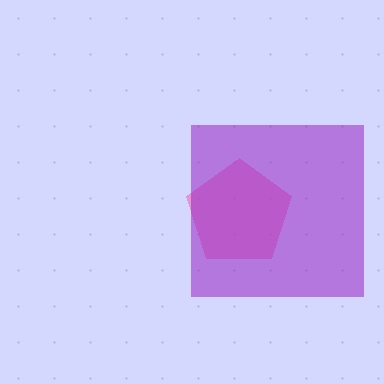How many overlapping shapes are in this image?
There are 2 overlapping shapes in the image.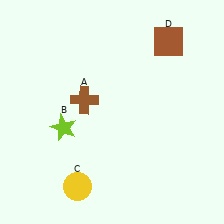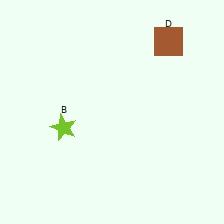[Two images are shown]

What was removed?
The brown cross (A), the yellow circle (C) were removed in Image 2.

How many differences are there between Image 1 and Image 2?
There are 2 differences between the two images.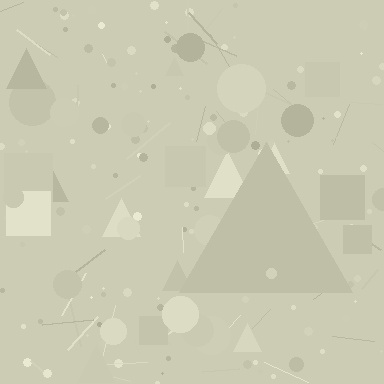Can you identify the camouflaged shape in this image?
The camouflaged shape is a triangle.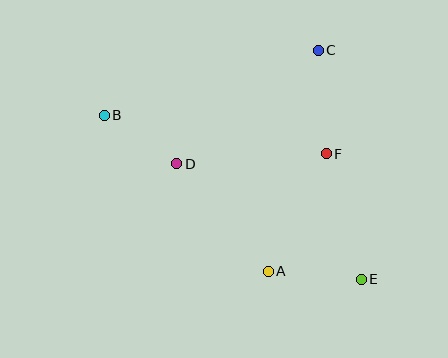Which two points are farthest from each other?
Points B and E are farthest from each other.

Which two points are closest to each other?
Points B and D are closest to each other.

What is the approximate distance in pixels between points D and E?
The distance between D and E is approximately 217 pixels.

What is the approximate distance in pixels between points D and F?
The distance between D and F is approximately 150 pixels.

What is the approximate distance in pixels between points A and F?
The distance between A and F is approximately 131 pixels.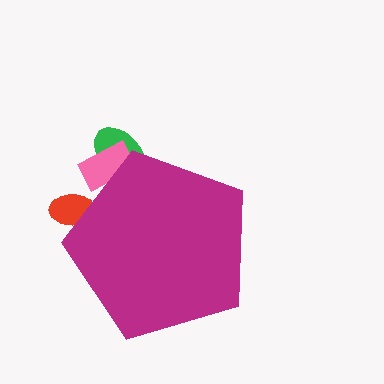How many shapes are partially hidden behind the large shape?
3 shapes are partially hidden.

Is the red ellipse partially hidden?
Yes, the red ellipse is partially hidden behind the magenta pentagon.